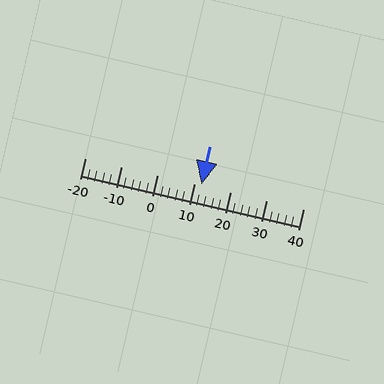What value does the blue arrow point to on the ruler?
The blue arrow points to approximately 12.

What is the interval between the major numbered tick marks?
The major tick marks are spaced 10 units apart.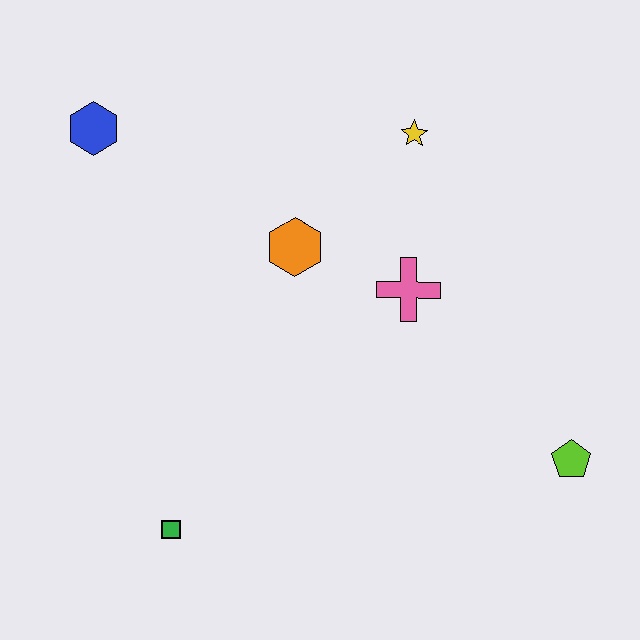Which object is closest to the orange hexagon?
The pink cross is closest to the orange hexagon.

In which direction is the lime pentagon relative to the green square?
The lime pentagon is to the right of the green square.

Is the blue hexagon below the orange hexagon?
No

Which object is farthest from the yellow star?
The green square is farthest from the yellow star.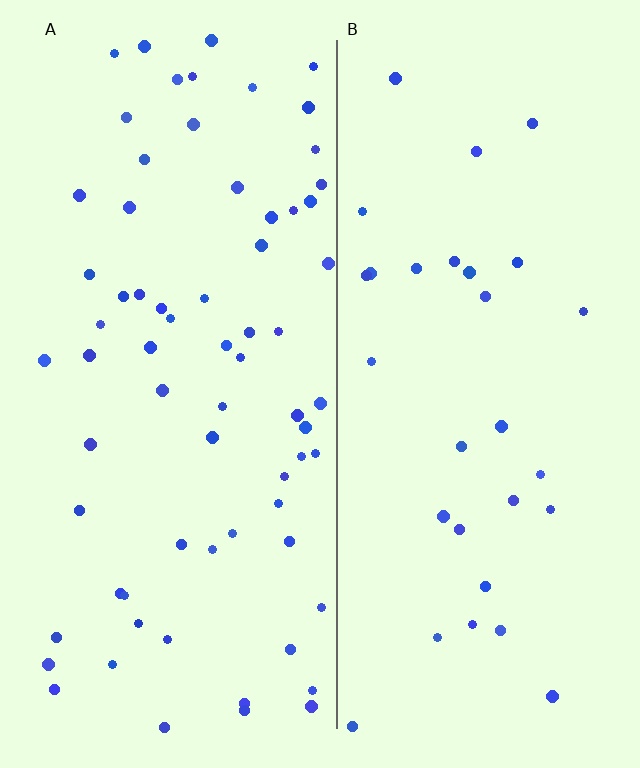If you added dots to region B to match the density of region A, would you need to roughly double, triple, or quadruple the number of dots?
Approximately double.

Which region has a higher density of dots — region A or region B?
A (the left).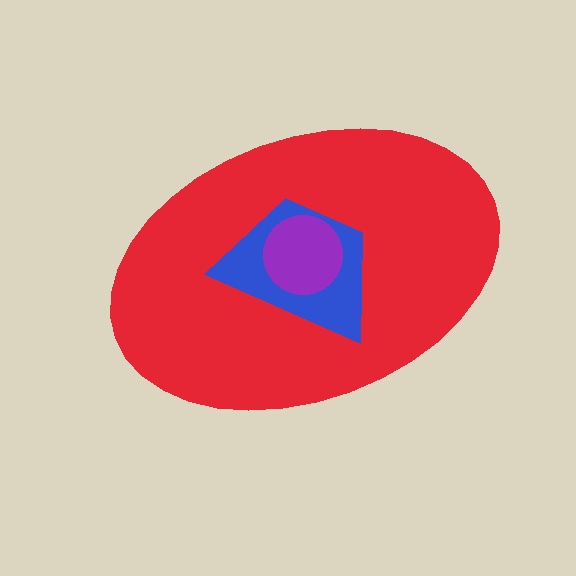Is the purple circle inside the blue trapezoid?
Yes.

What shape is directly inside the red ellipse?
The blue trapezoid.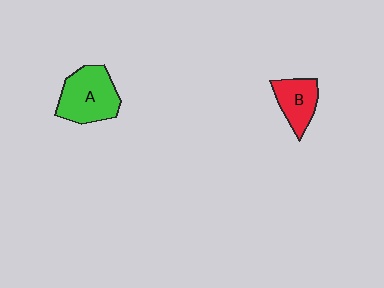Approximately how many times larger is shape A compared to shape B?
Approximately 1.6 times.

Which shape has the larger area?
Shape A (green).